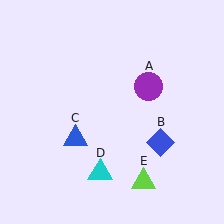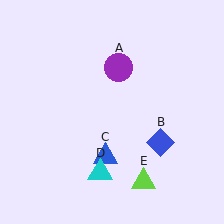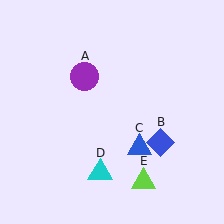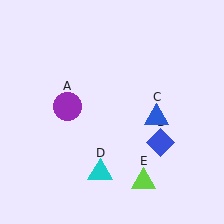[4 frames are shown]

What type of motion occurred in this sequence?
The purple circle (object A), blue triangle (object C) rotated counterclockwise around the center of the scene.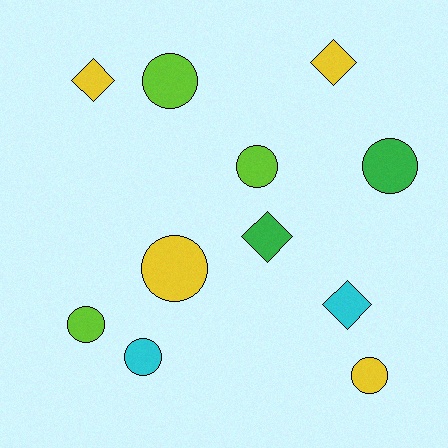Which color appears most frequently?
Yellow, with 4 objects.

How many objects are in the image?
There are 11 objects.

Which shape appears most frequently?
Circle, with 7 objects.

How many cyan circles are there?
There is 1 cyan circle.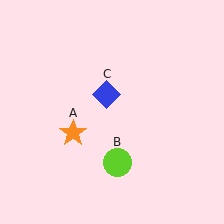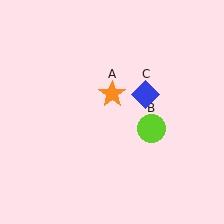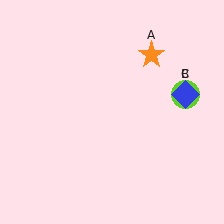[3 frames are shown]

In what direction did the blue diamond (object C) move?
The blue diamond (object C) moved right.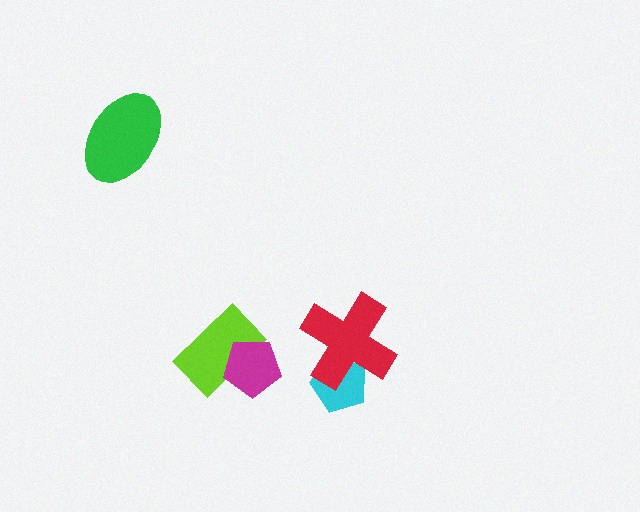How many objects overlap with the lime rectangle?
1 object overlaps with the lime rectangle.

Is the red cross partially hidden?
No, no other shape covers it.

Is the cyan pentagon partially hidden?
Yes, it is partially covered by another shape.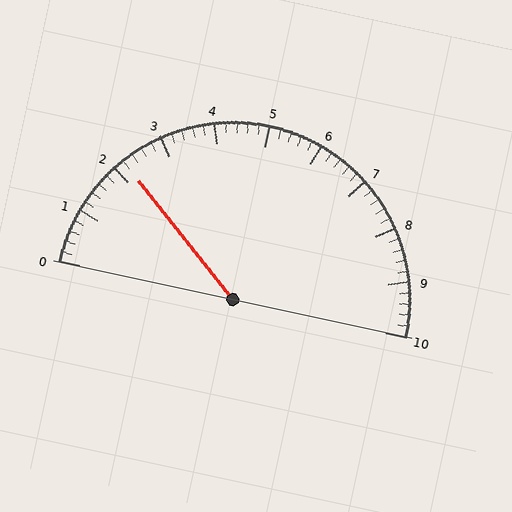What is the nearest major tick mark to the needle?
The nearest major tick mark is 2.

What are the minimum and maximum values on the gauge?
The gauge ranges from 0 to 10.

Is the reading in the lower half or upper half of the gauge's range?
The reading is in the lower half of the range (0 to 10).